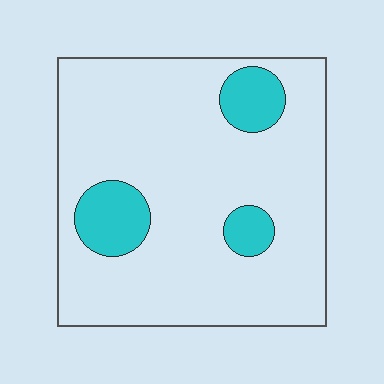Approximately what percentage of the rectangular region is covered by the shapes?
Approximately 15%.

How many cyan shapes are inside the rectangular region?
3.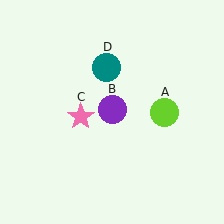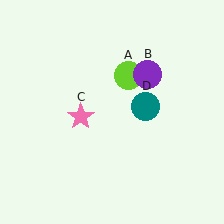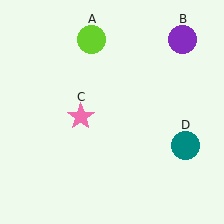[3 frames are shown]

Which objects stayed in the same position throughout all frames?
Pink star (object C) remained stationary.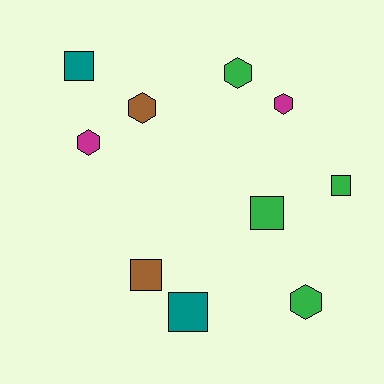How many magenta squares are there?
There are no magenta squares.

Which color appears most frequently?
Green, with 4 objects.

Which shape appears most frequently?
Square, with 5 objects.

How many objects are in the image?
There are 10 objects.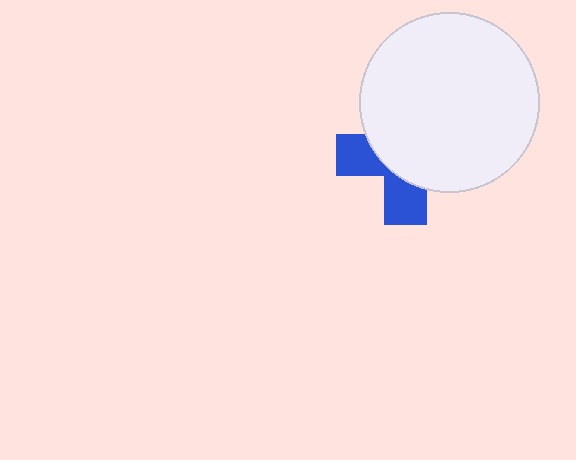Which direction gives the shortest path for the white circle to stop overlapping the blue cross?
Moving toward the upper-right gives the shortest separation.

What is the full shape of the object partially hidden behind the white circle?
The partially hidden object is a blue cross.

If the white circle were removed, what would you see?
You would see the complete blue cross.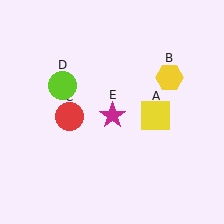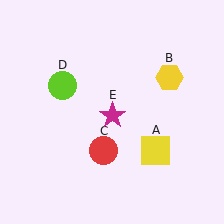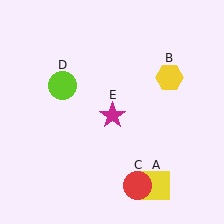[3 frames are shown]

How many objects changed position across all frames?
2 objects changed position: yellow square (object A), red circle (object C).